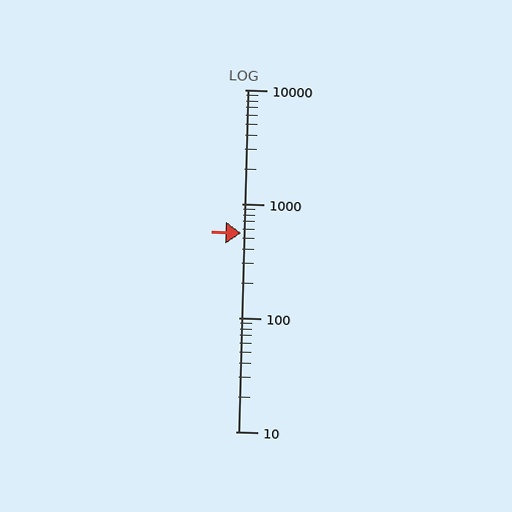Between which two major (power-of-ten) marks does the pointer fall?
The pointer is between 100 and 1000.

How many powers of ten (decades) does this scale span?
The scale spans 3 decades, from 10 to 10000.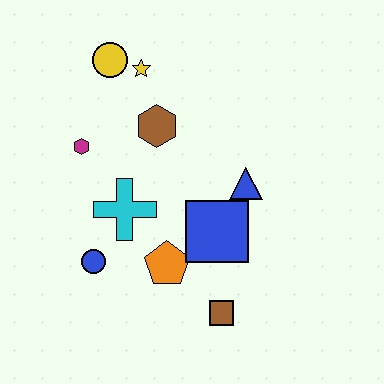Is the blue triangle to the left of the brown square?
No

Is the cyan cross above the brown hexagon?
No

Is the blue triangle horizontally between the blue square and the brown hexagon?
No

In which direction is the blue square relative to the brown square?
The blue square is above the brown square.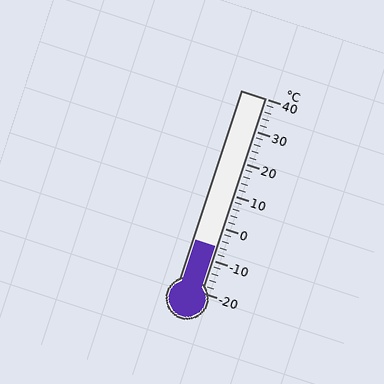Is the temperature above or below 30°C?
The temperature is below 30°C.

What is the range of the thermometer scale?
The thermometer scale ranges from -20°C to 40°C.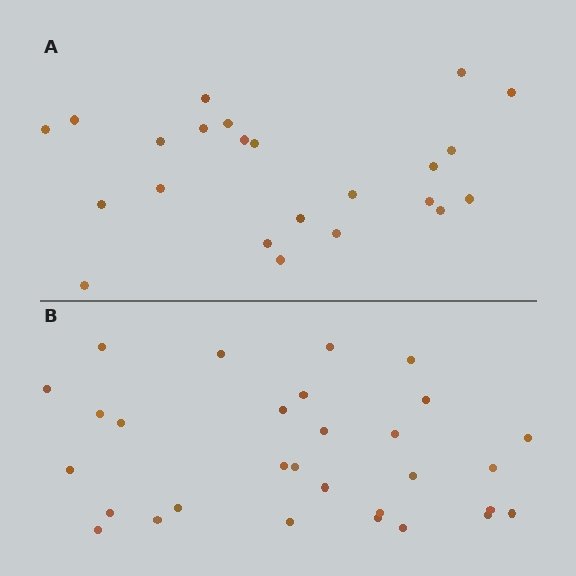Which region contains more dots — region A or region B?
Region B (the bottom region) has more dots.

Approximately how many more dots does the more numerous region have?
Region B has roughly 8 or so more dots than region A.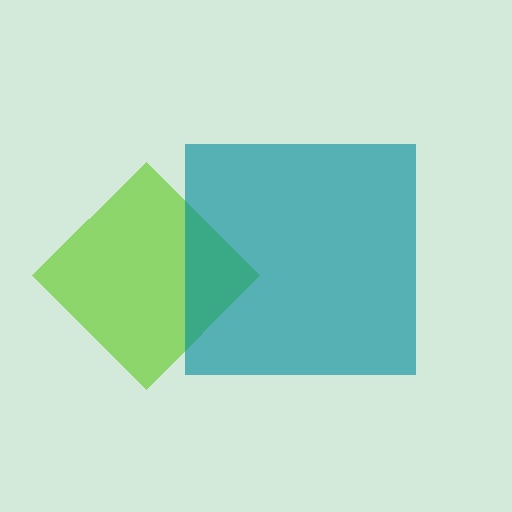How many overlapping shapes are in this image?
There are 2 overlapping shapes in the image.